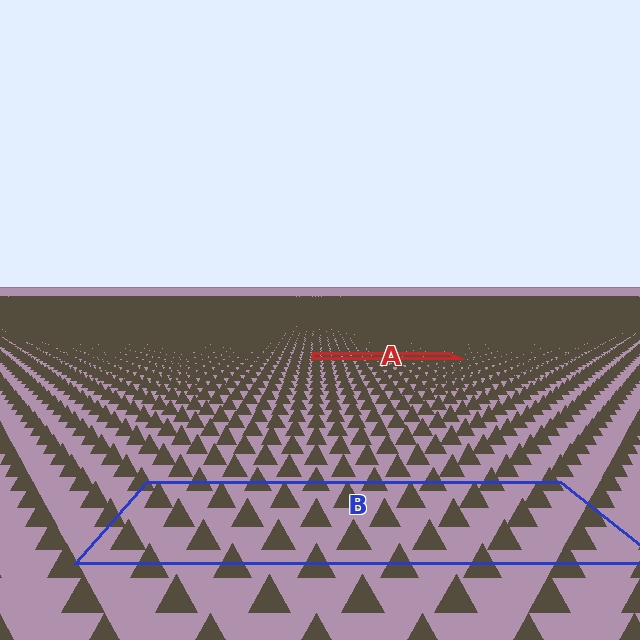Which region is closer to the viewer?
Region B is closer. The texture elements there are larger and more spread out.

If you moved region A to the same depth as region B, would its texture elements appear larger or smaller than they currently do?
They would appear larger. At a closer depth, the same texture elements are projected at a bigger on-screen size.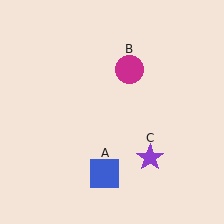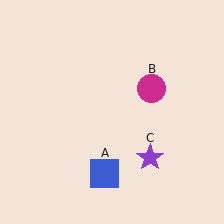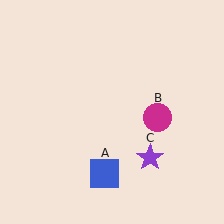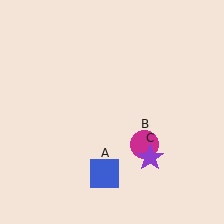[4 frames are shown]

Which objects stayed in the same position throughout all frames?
Blue square (object A) and purple star (object C) remained stationary.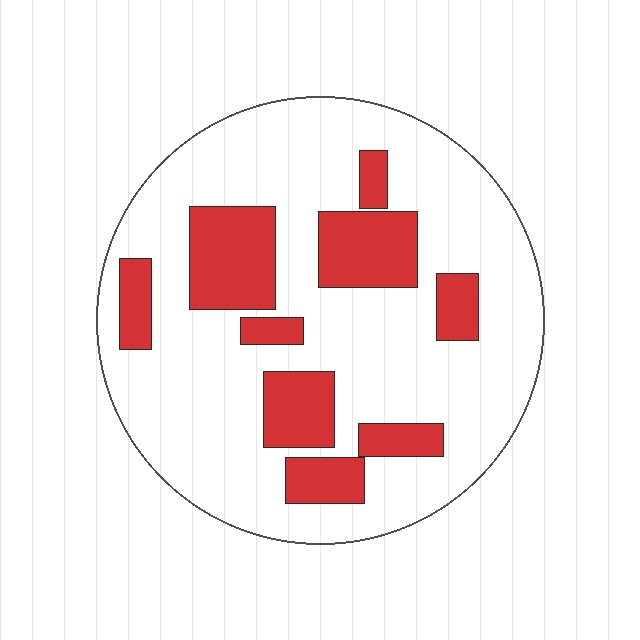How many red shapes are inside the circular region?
9.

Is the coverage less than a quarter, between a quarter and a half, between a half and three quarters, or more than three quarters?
Less than a quarter.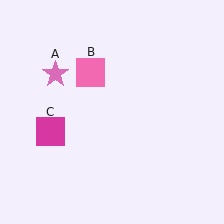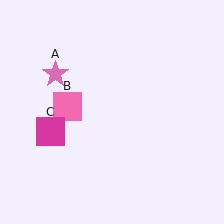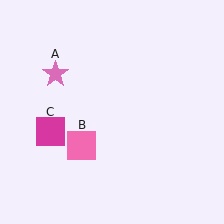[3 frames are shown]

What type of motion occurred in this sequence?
The pink square (object B) rotated counterclockwise around the center of the scene.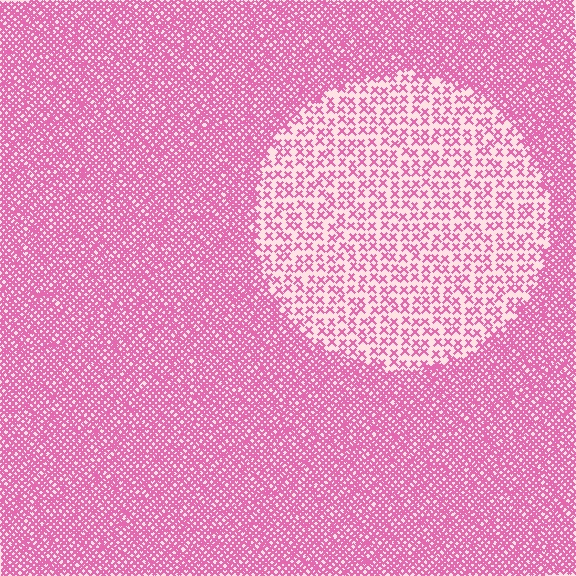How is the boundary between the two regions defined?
The boundary is defined by a change in element density (approximately 2.7x ratio). All elements are the same color, size, and shape.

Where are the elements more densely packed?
The elements are more densely packed outside the circle boundary.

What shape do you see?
I see a circle.